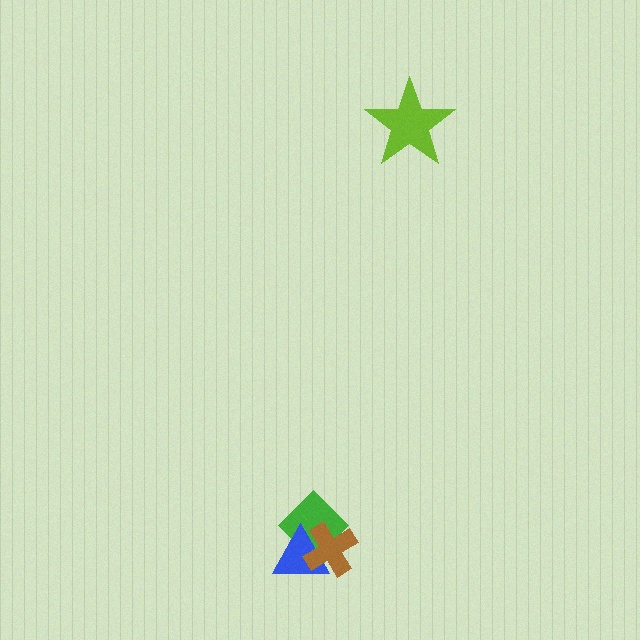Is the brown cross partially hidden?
No, no other shape covers it.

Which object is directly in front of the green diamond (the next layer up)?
The blue triangle is directly in front of the green diamond.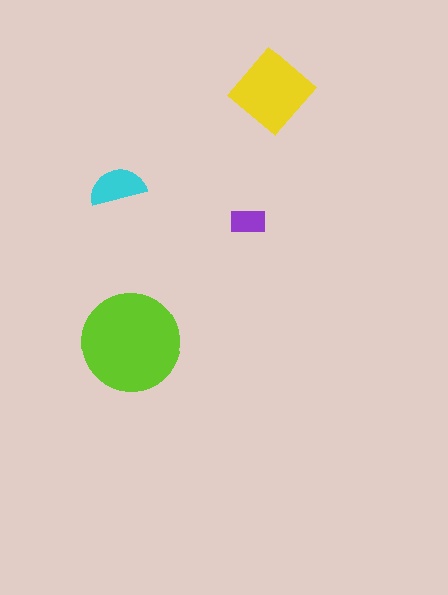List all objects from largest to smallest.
The lime circle, the yellow diamond, the cyan semicircle, the purple rectangle.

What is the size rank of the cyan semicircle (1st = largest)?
3rd.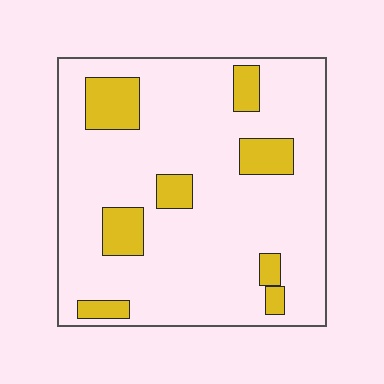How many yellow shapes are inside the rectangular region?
8.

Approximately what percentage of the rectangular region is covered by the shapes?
Approximately 15%.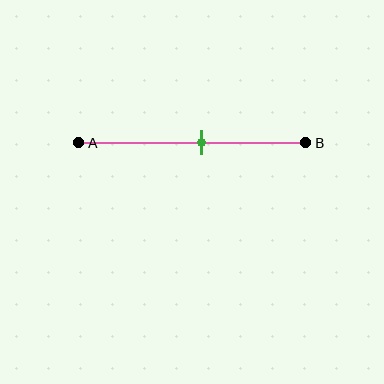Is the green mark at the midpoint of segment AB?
No, the mark is at about 55% from A, not at the 50% midpoint.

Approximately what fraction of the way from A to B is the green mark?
The green mark is approximately 55% of the way from A to B.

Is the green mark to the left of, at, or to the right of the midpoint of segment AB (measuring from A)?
The green mark is to the right of the midpoint of segment AB.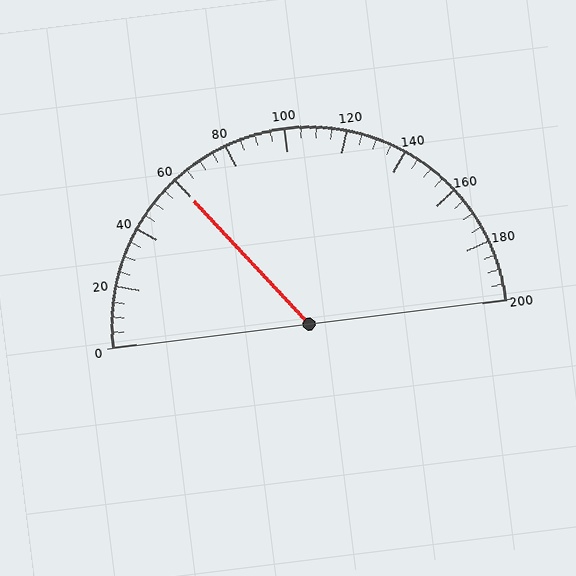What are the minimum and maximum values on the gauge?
The gauge ranges from 0 to 200.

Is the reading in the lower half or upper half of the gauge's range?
The reading is in the lower half of the range (0 to 200).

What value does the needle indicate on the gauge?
The needle indicates approximately 60.